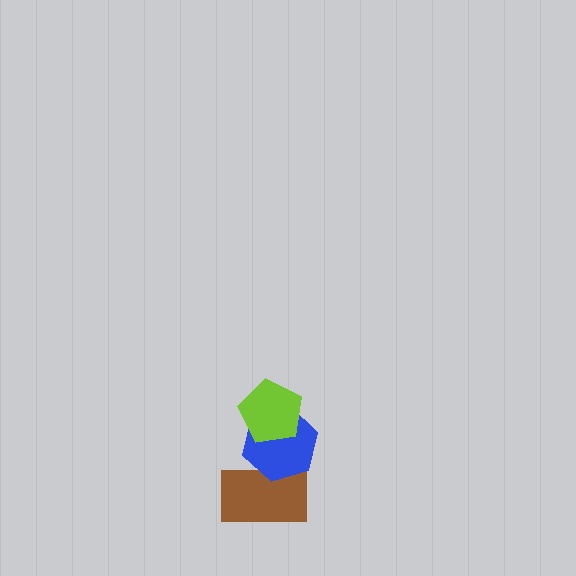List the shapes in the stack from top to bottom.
From top to bottom: the lime pentagon, the blue hexagon, the brown rectangle.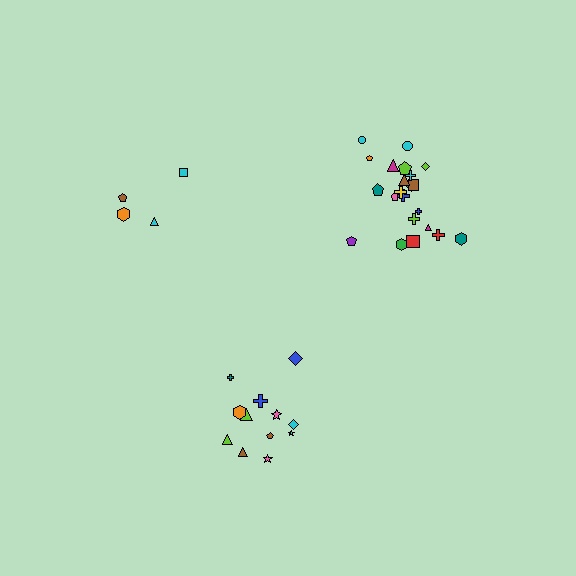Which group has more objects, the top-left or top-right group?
The top-right group.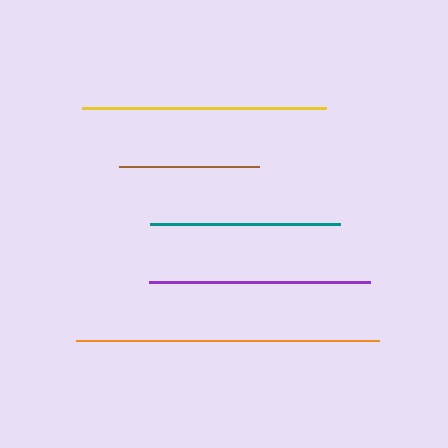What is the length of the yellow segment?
The yellow segment is approximately 244 pixels long.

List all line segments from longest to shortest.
From longest to shortest: orange, yellow, purple, teal, brown.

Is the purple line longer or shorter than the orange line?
The orange line is longer than the purple line.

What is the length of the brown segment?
The brown segment is approximately 141 pixels long.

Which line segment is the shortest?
The brown line is the shortest at approximately 141 pixels.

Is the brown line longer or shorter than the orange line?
The orange line is longer than the brown line.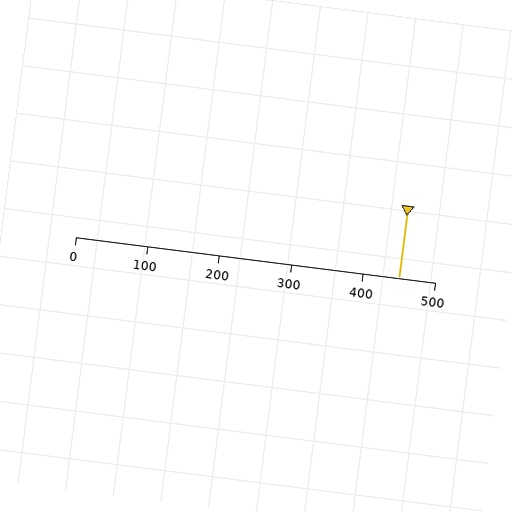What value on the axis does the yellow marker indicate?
The marker indicates approximately 450.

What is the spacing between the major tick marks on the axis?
The major ticks are spaced 100 apart.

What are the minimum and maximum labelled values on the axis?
The axis runs from 0 to 500.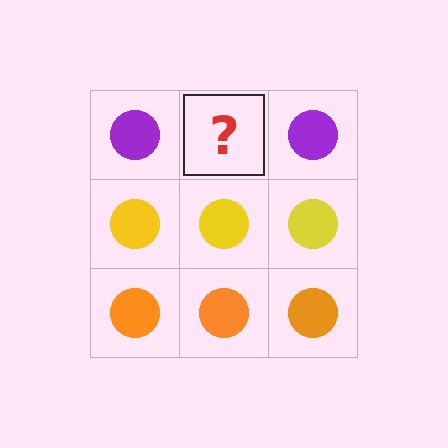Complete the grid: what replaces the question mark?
The question mark should be replaced with a purple circle.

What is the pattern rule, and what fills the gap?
The rule is that each row has a consistent color. The gap should be filled with a purple circle.